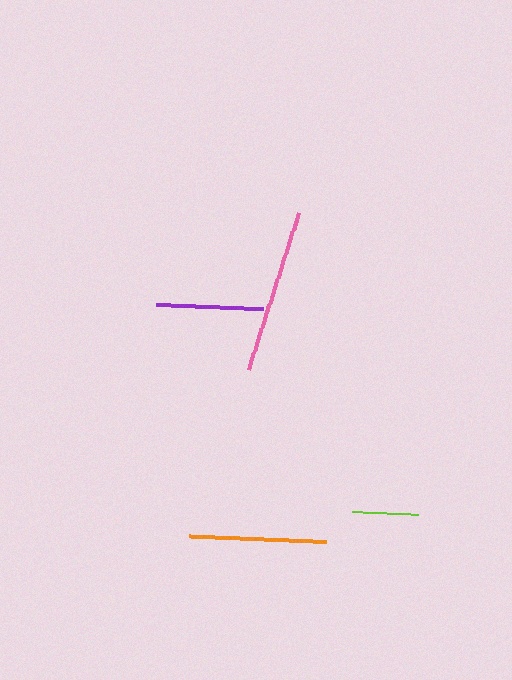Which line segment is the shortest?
The lime line is the shortest at approximately 66 pixels.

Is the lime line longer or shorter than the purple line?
The purple line is longer than the lime line.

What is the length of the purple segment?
The purple segment is approximately 108 pixels long.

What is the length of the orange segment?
The orange segment is approximately 137 pixels long.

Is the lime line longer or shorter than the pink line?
The pink line is longer than the lime line.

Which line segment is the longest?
The pink line is the longest at approximately 164 pixels.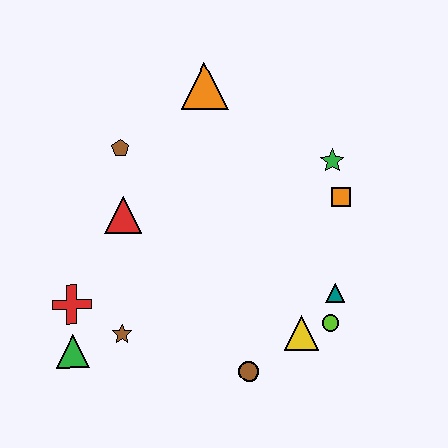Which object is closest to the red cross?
The green triangle is closest to the red cross.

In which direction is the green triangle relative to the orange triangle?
The green triangle is below the orange triangle.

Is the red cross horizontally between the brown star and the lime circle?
No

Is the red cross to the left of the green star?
Yes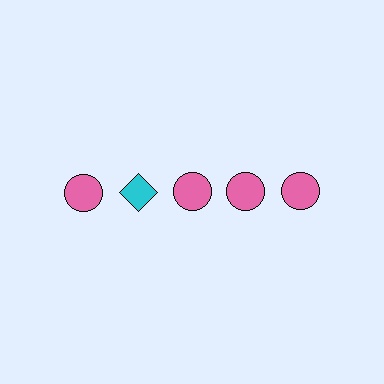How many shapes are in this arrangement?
There are 5 shapes arranged in a grid pattern.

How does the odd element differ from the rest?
It differs in both color (cyan instead of pink) and shape (diamond instead of circle).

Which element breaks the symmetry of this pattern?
The cyan diamond in the top row, second from left column breaks the symmetry. All other shapes are pink circles.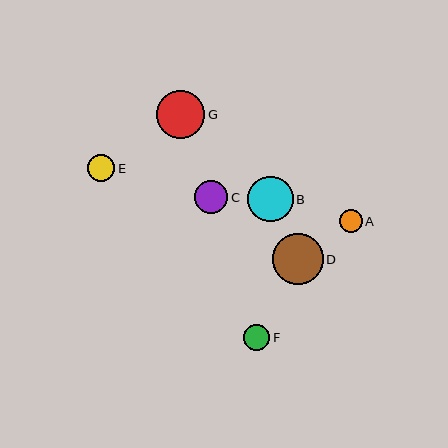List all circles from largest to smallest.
From largest to smallest: D, G, B, C, E, F, A.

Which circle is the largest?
Circle D is the largest with a size of approximately 51 pixels.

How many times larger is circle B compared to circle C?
Circle B is approximately 1.4 times the size of circle C.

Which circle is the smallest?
Circle A is the smallest with a size of approximately 22 pixels.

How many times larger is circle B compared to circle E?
Circle B is approximately 1.6 times the size of circle E.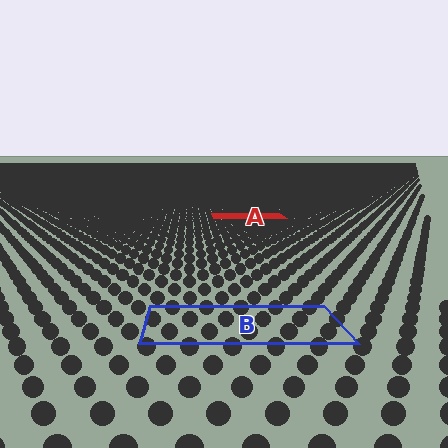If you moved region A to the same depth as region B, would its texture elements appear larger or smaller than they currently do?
They would appear larger. At a closer depth, the same texture elements are projected at a bigger on-screen size.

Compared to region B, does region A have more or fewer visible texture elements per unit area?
Region A has more texture elements per unit area — they are packed more densely because it is farther away.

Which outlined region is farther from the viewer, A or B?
Region A is farther from the viewer — the texture elements inside it appear smaller and more densely packed.